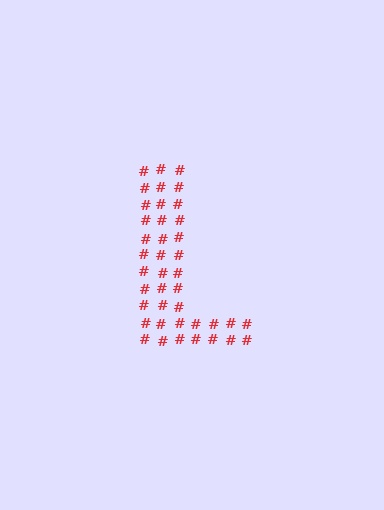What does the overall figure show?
The overall figure shows the letter L.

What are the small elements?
The small elements are hash symbols.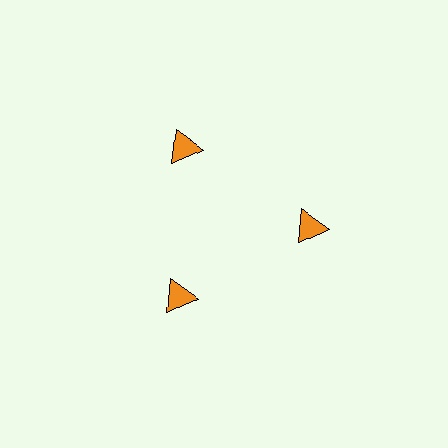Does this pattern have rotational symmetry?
Yes, this pattern has 3-fold rotational symmetry. It looks the same after rotating 120 degrees around the center.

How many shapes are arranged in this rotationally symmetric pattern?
There are 3 shapes, arranged in 3 groups of 1.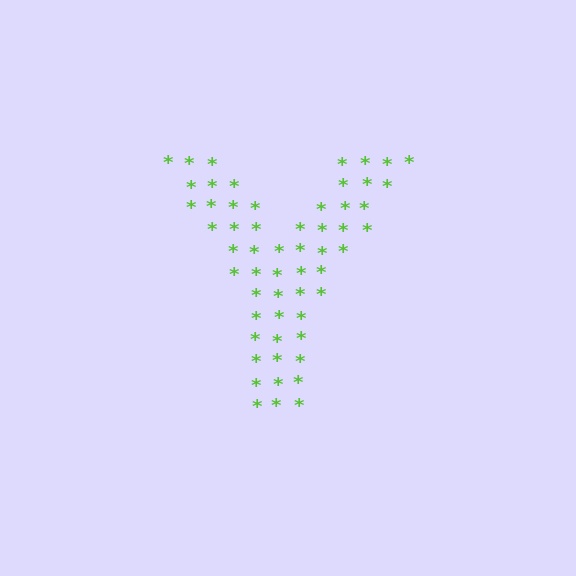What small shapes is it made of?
It is made of small asterisks.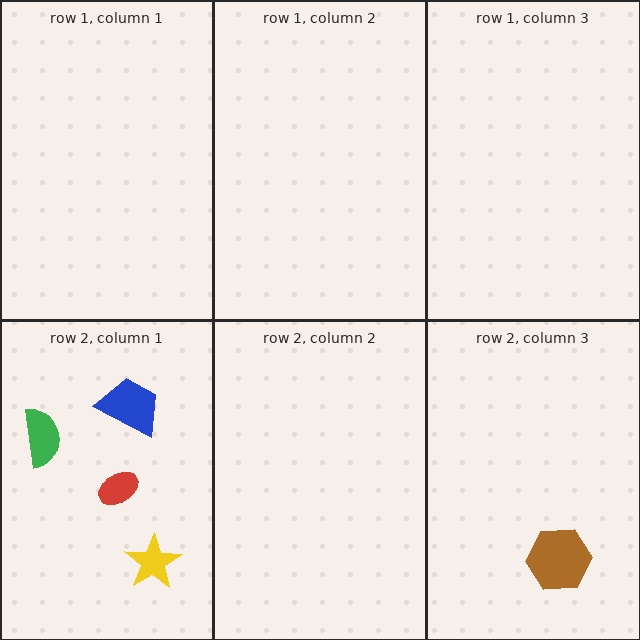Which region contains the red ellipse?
The row 2, column 1 region.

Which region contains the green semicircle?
The row 2, column 1 region.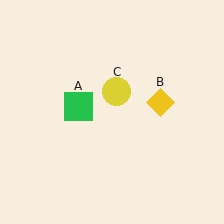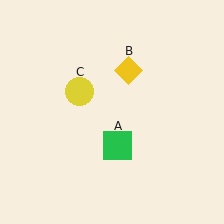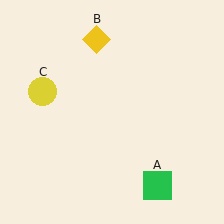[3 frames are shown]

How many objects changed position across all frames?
3 objects changed position: green square (object A), yellow diamond (object B), yellow circle (object C).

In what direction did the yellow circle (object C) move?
The yellow circle (object C) moved left.